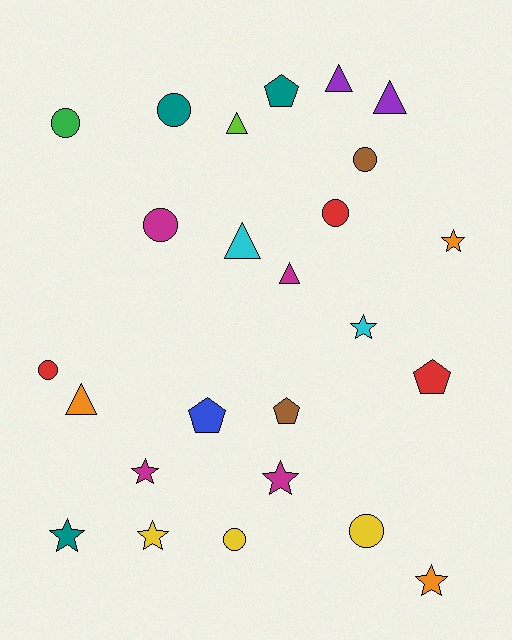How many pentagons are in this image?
There are 4 pentagons.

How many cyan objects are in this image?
There are 2 cyan objects.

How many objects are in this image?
There are 25 objects.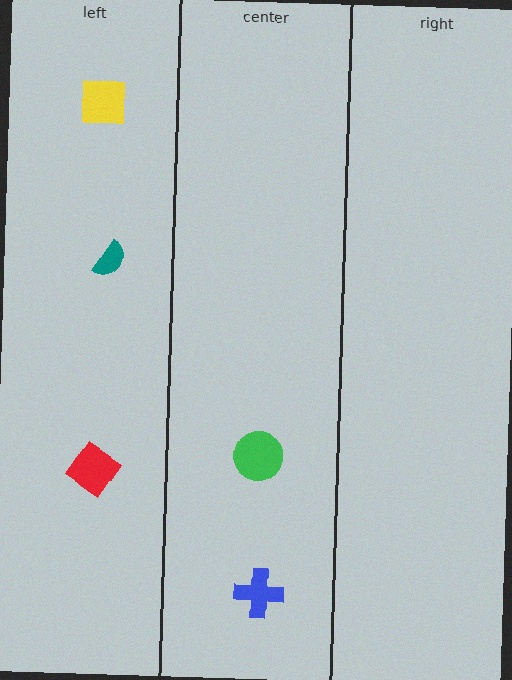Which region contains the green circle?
The center region.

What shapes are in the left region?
The red diamond, the yellow square, the teal semicircle.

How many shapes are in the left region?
3.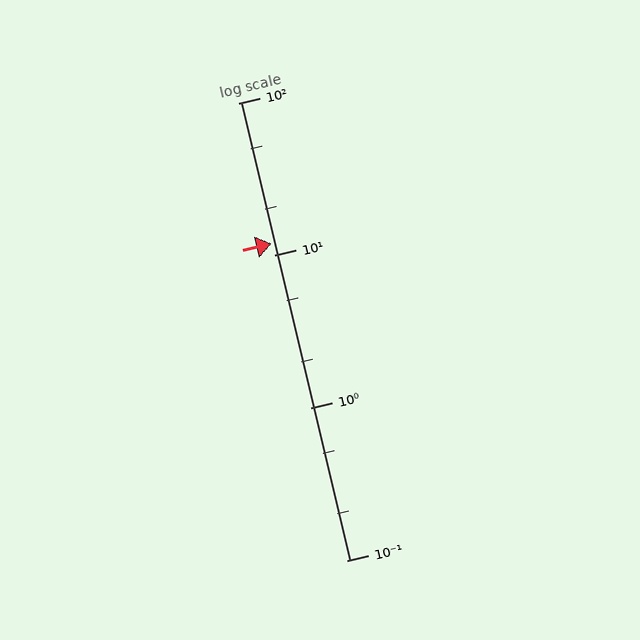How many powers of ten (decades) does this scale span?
The scale spans 3 decades, from 0.1 to 100.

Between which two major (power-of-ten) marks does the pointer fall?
The pointer is between 10 and 100.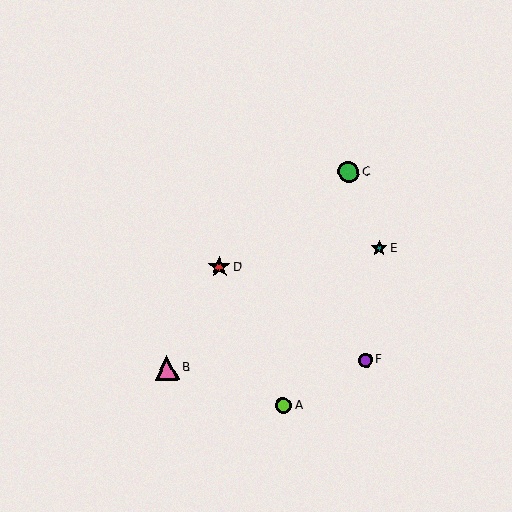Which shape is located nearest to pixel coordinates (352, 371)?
The purple circle (labeled F) at (366, 360) is nearest to that location.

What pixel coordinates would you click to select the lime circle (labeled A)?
Click at (283, 406) to select the lime circle A.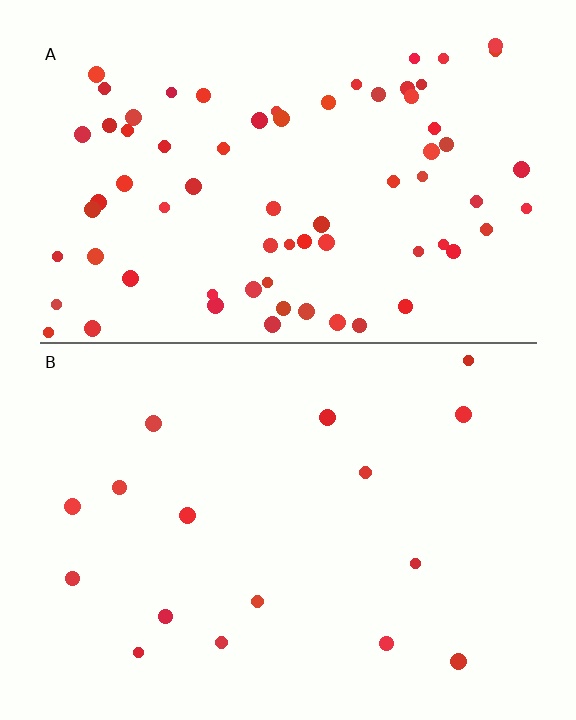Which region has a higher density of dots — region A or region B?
A (the top).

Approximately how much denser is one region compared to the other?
Approximately 4.3× — region A over region B.